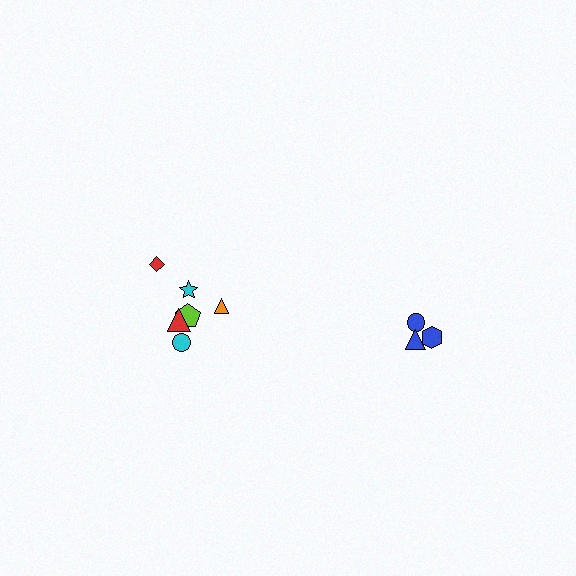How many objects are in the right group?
There are 3 objects.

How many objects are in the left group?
There are 6 objects.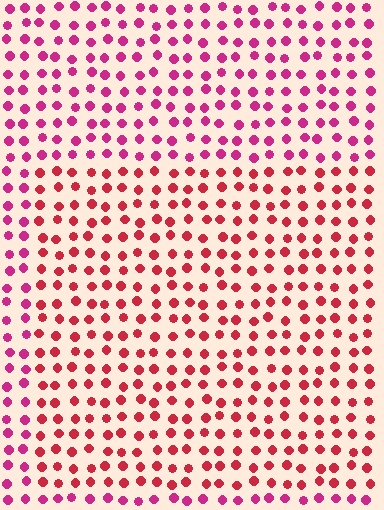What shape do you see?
I see a rectangle.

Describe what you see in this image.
The image is filled with small magenta elements in a uniform arrangement. A rectangle-shaped region is visible where the elements are tinted to a slightly different hue, forming a subtle color boundary.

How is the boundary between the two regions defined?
The boundary is defined purely by a slight shift in hue (about 28 degrees). Spacing, size, and orientation are identical on both sides.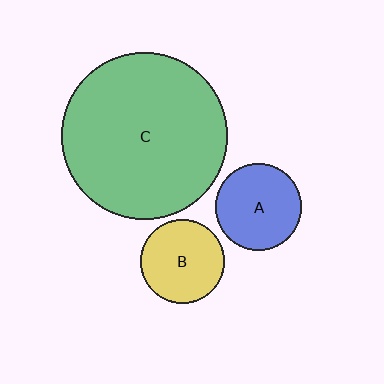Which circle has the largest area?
Circle C (green).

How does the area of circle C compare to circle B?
Approximately 3.9 times.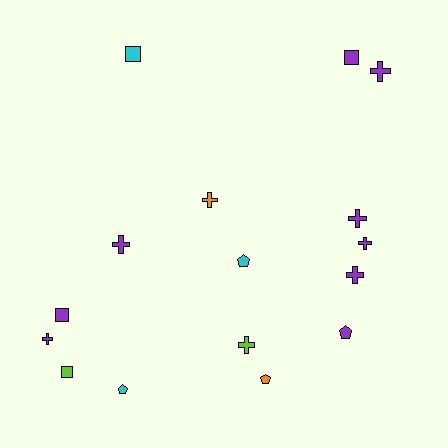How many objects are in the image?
There are 16 objects.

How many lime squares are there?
There is 1 lime square.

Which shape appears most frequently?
Cross, with 8 objects.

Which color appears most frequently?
Purple, with 9 objects.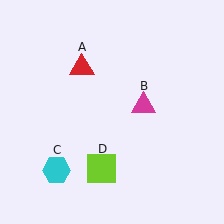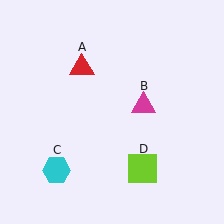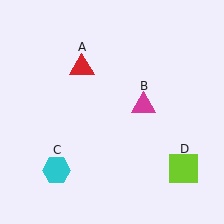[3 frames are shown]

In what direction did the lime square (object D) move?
The lime square (object D) moved right.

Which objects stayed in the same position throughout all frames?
Red triangle (object A) and magenta triangle (object B) and cyan hexagon (object C) remained stationary.